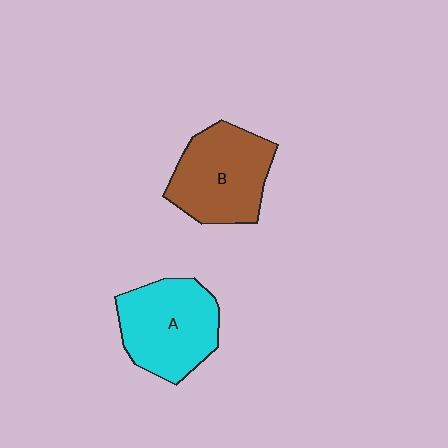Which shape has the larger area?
Shape A (cyan).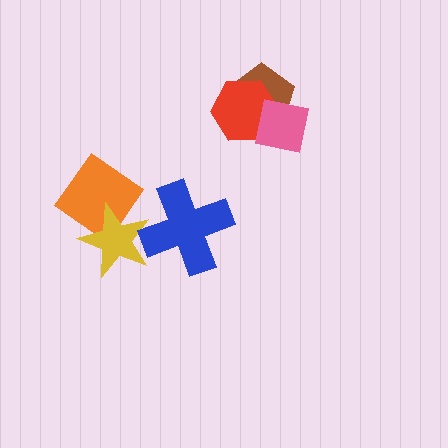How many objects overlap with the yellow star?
2 objects overlap with the yellow star.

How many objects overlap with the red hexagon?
2 objects overlap with the red hexagon.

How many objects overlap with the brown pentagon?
2 objects overlap with the brown pentagon.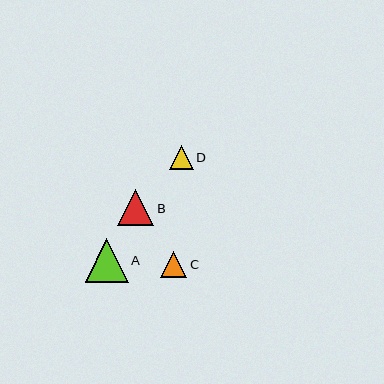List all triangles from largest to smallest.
From largest to smallest: A, B, C, D.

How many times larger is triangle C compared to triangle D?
Triangle C is approximately 1.1 times the size of triangle D.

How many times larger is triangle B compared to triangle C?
Triangle B is approximately 1.4 times the size of triangle C.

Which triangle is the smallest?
Triangle D is the smallest with a size of approximately 24 pixels.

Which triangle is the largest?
Triangle A is the largest with a size of approximately 43 pixels.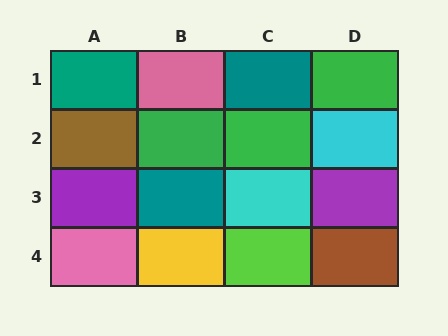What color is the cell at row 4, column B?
Yellow.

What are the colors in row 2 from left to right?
Brown, green, green, cyan.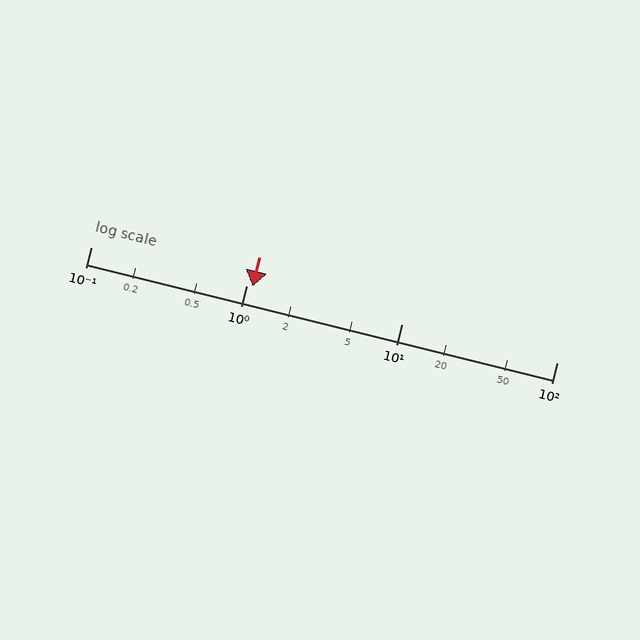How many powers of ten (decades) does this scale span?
The scale spans 3 decades, from 0.1 to 100.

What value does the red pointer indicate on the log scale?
The pointer indicates approximately 1.1.